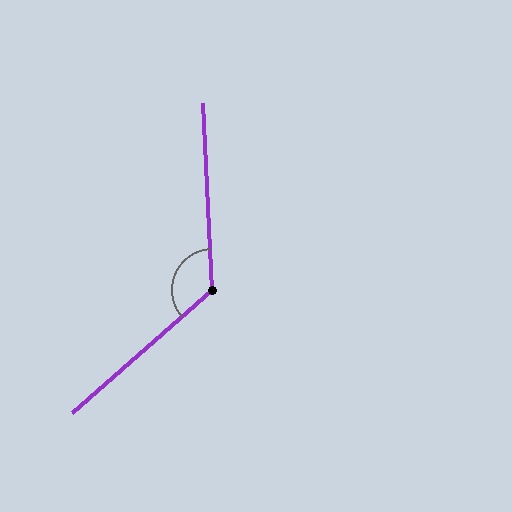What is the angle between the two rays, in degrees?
Approximately 128 degrees.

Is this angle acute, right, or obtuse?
It is obtuse.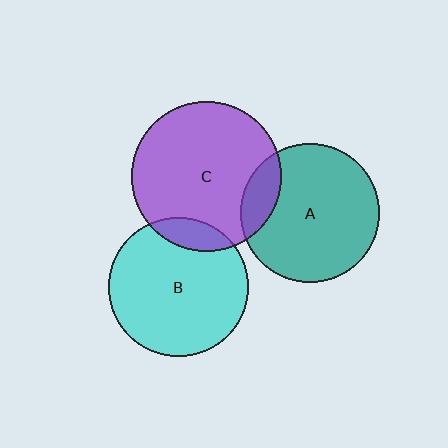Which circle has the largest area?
Circle C (purple).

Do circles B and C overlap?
Yes.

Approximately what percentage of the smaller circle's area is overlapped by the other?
Approximately 10%.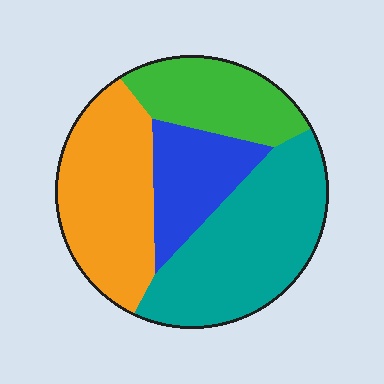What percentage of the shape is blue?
Blue takes up less than a sixth of the shape.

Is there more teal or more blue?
Teal.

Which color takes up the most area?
Teal, at roughly 35%.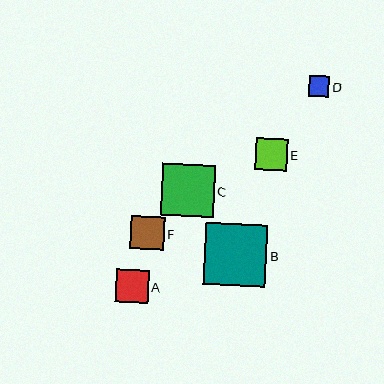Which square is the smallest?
Square D is the smallest with a size of approximately 20 pixels.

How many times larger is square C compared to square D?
Square C is approximately 2.6 times the size of square D.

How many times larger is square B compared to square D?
Square B is approximately 3.1 times the size of square D.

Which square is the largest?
Square B is the largest with a size of approximately 62 pixels.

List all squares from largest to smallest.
From largest to smallest: B, C, F, E, A, D.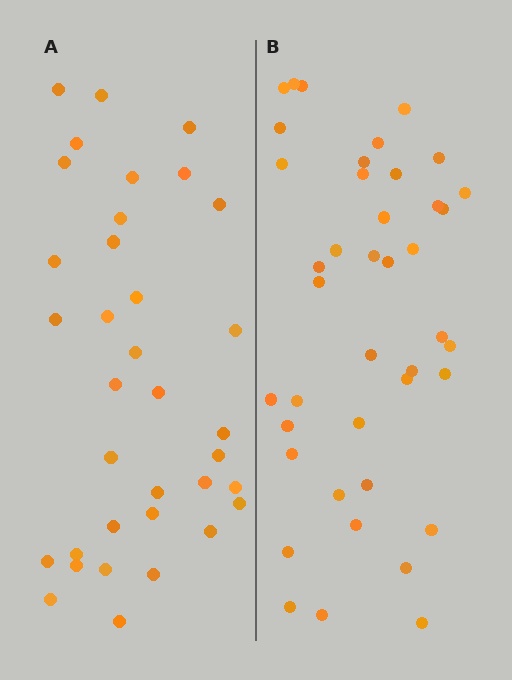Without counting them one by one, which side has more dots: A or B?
Region B (the right region) has more dots.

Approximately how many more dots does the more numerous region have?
Region B has about 6 more dots than region A.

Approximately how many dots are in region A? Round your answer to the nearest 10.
About 40 dots. (The exact count is 35, which rounds to 40.)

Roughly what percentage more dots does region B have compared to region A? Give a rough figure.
About 15% more.